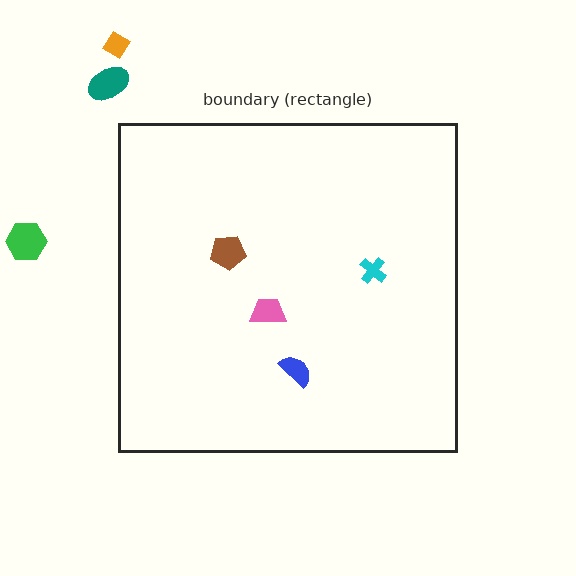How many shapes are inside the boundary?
4 inside, 3 outside.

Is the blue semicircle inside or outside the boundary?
Inside.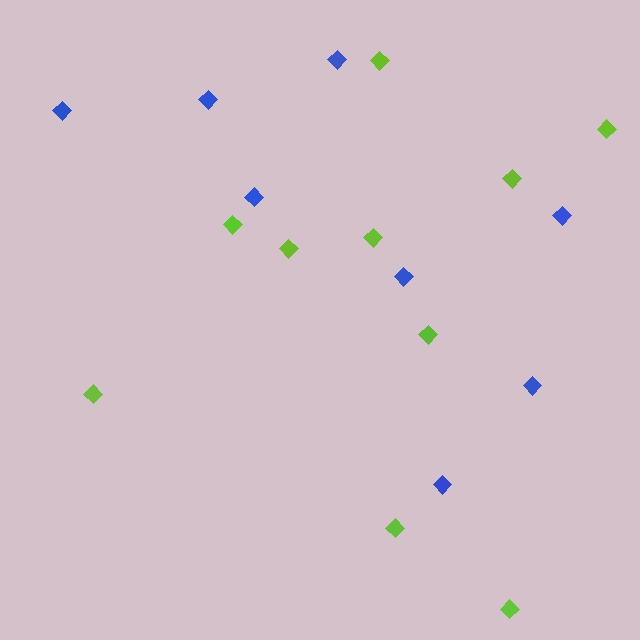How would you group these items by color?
There are 2 groups: one group of blue diamonds (8) and one group of lime diamonds (10).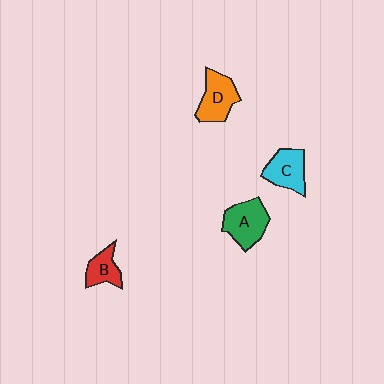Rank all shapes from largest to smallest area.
From largest to smallest: A (green), D (orange), C (cyan), B (red).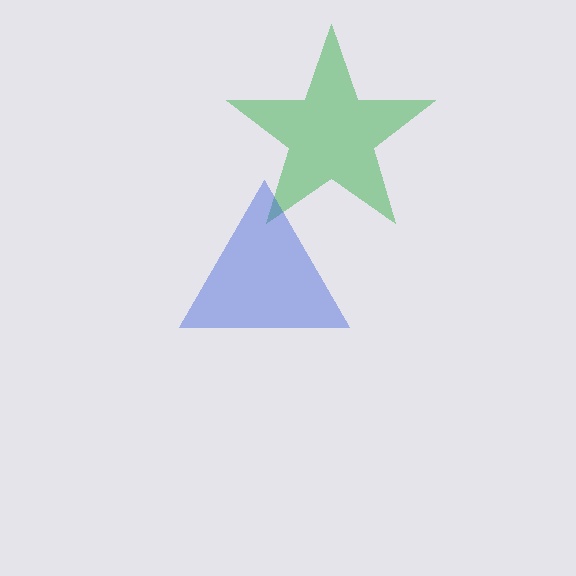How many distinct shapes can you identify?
There are 2 distinct shapes: a green star, a blue triangle.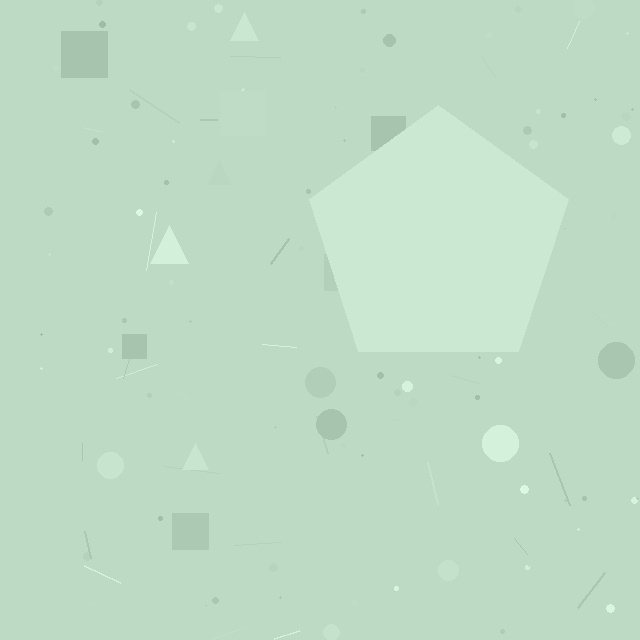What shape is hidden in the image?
A pentagon is hidden in the image.